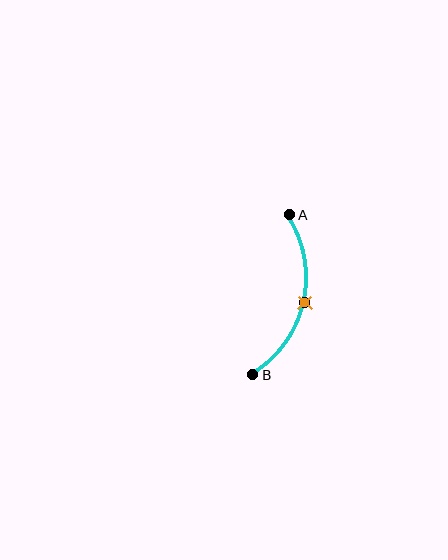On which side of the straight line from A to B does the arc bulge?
The arc bulges to the right of the straight line connecting A and B.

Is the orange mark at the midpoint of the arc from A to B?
Yes. The orange mark lies on the arc at equal arc-length from both A and B — it is the arc midpoint.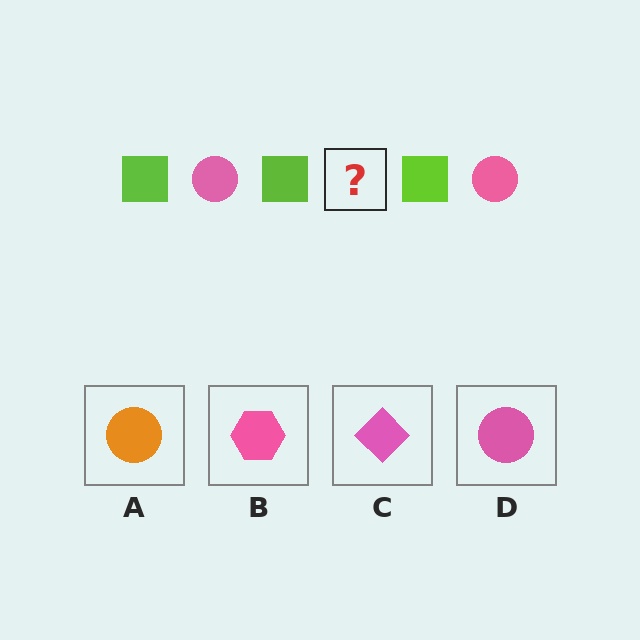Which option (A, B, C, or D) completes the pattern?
D.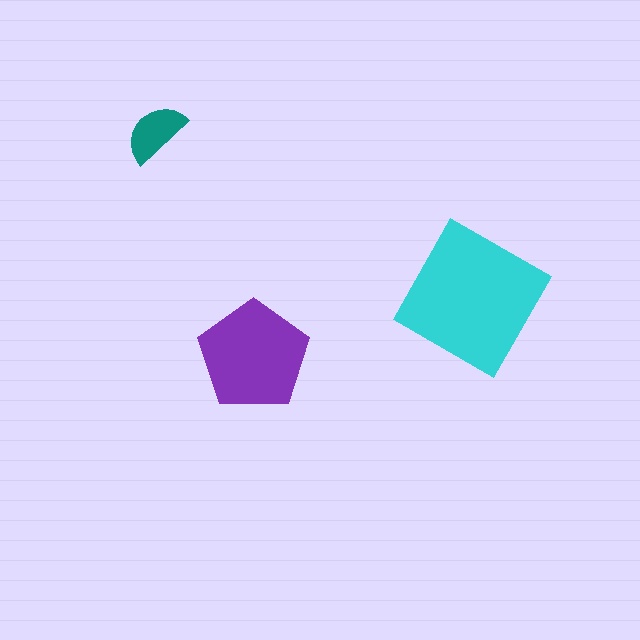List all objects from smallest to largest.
The teal semicircle, the purple pentagon, the cyan square.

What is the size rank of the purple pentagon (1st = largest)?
2nd.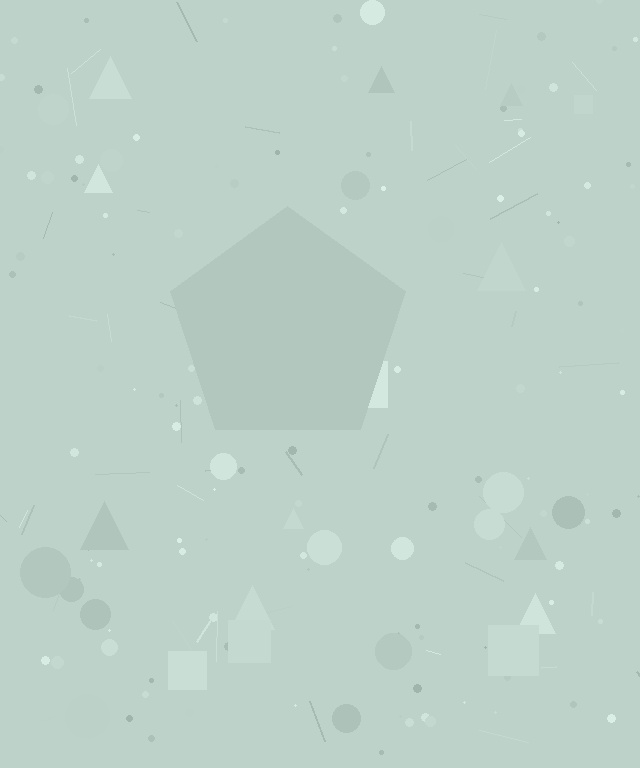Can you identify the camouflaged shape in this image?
The camouflaged shape is a pentagon.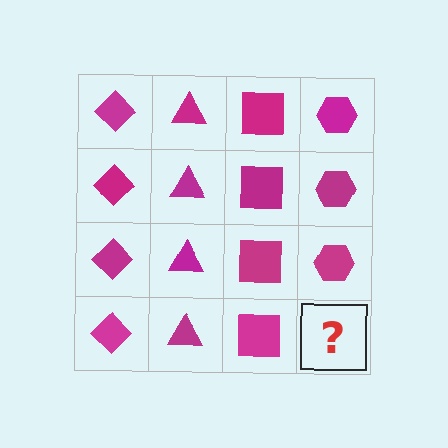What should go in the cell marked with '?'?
The missing cell should contain a magenta hexagon.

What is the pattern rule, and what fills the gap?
The rule is that each column has a consistent shape. The gap should be filled with a magenta hexagon.